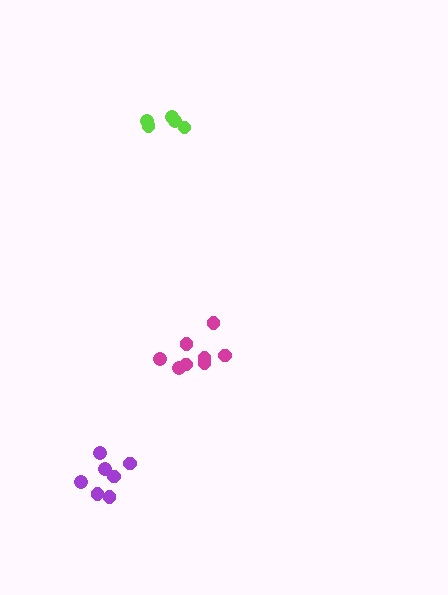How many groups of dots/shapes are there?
There are 3 groups.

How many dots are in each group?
Group 1: 8 dots, Group 2: 5 dots, Group 3: 7 dots (20 total).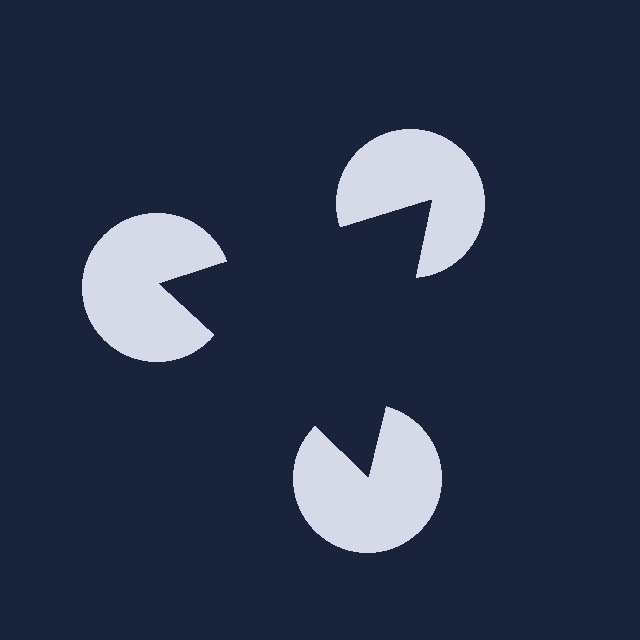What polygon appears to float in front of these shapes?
An illusory triangle — its edges are inferred from the aligned wedge cuts in the pac-man discs, not physically drawn.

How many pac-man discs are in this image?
There are 3 — one at each vertex of the illusory triangle.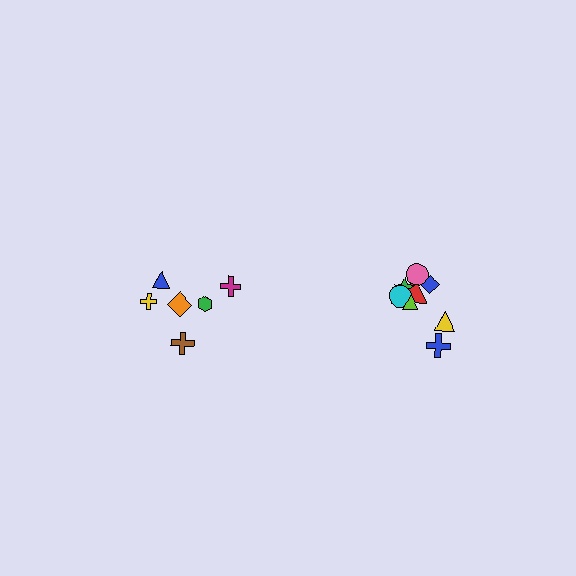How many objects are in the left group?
There are 6 objects.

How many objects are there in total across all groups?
There are 14 objects.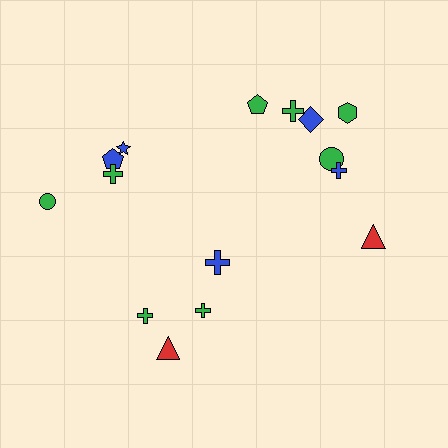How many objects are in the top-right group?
There are 7 objects.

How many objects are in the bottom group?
There are 4 objects.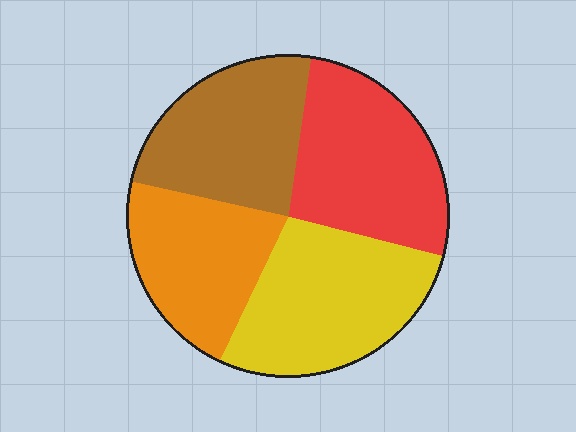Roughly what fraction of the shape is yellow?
Yellow takes up about one quarter (1/4) of the shape.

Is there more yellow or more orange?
Yellow.